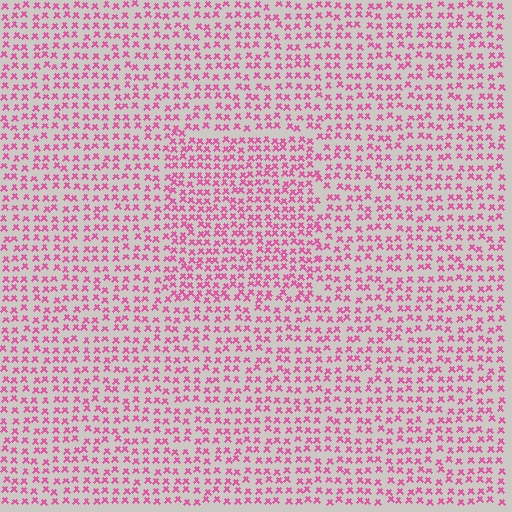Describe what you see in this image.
The image contains small pink elements arranged at two different densities. A rectangle-shaped region is visible where the elements are more densely packed than the surrounding area.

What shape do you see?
I see a rectangle.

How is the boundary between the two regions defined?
The boundary is defined by a change in element density (approximately 1.4x ratio). All elements are the same color, size, and shape.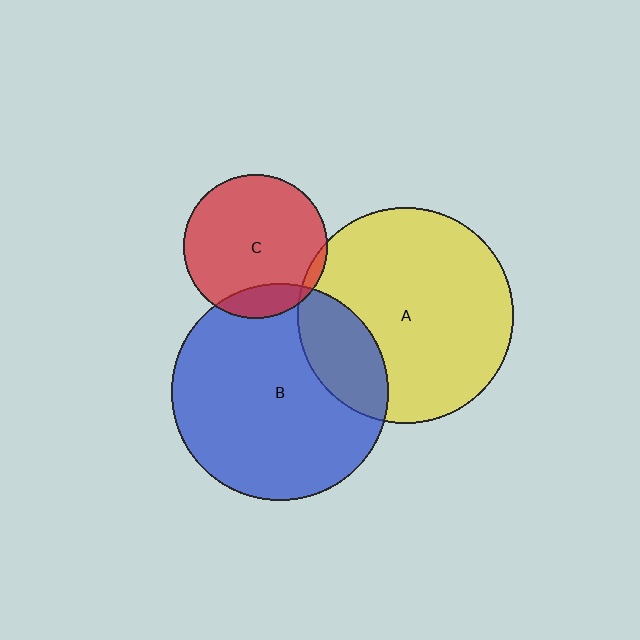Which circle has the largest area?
Circle B (blue).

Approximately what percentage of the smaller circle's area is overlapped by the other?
Approximately 5%.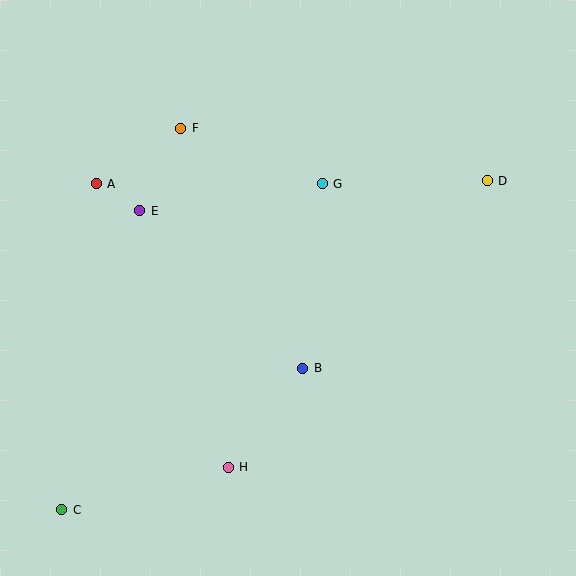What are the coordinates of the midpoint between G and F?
The midpoint between G and F is at (252, 156).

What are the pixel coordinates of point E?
Point E is at (140, 211).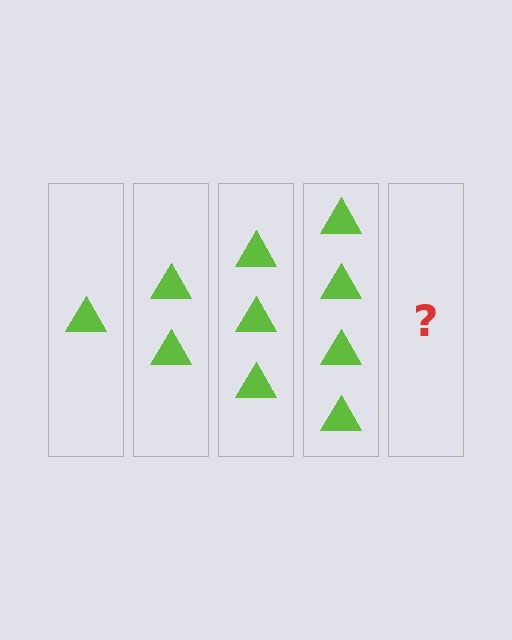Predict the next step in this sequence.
The next step is 5 triangles.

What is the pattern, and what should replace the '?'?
The pattern is that each step adds one more triangle. The '?' should be 5 triangles.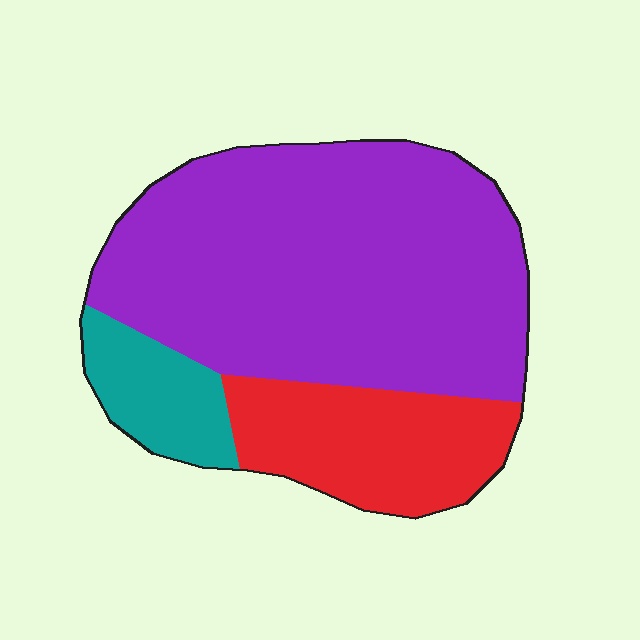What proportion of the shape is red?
Red covers about 20% of the shape.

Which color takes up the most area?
Purple, at roughly 65%.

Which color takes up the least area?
Teal, at roughly 10%.